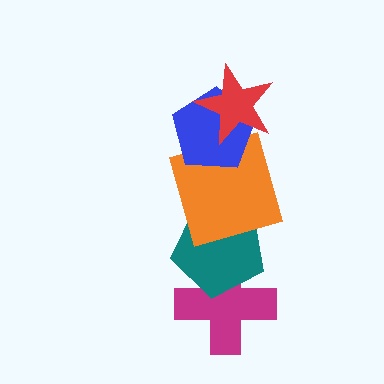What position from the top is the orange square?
The orange square is 3rd from the top.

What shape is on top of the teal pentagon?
The orange square is on top of the teal pentagon.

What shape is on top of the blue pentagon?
The red star is on top of the blue pentagon.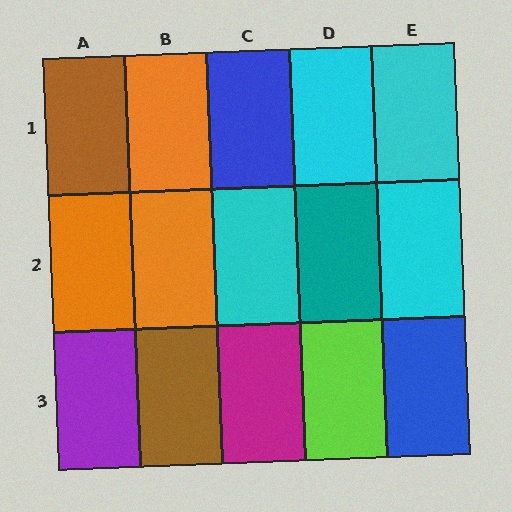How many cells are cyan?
4 cells are cyan.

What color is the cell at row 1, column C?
Blue.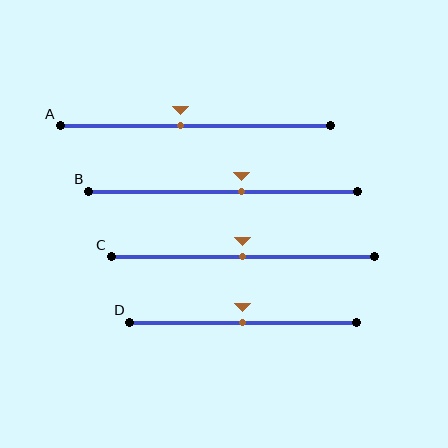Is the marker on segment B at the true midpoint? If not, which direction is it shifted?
No, the marker on segment B is shifted to the right by about 7% of the segment length.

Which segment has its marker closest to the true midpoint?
Segment C has its marker closest to the true midpoint.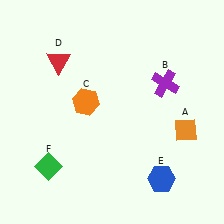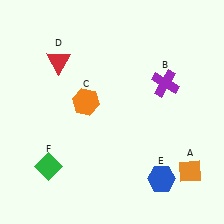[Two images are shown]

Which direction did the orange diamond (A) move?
The orange diamond (A) moved down.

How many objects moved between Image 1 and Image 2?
1 object moved between the two images.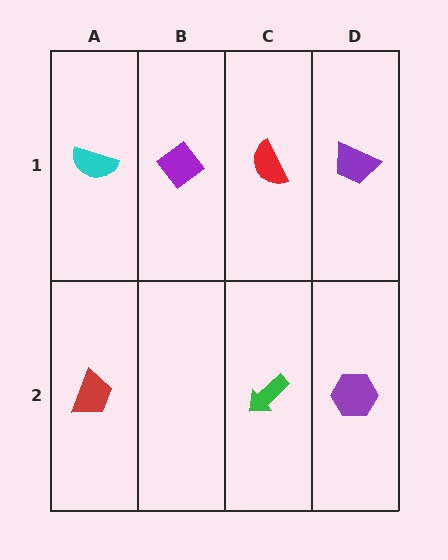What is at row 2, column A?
A red trapezoid.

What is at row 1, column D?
A purple trapezoid.